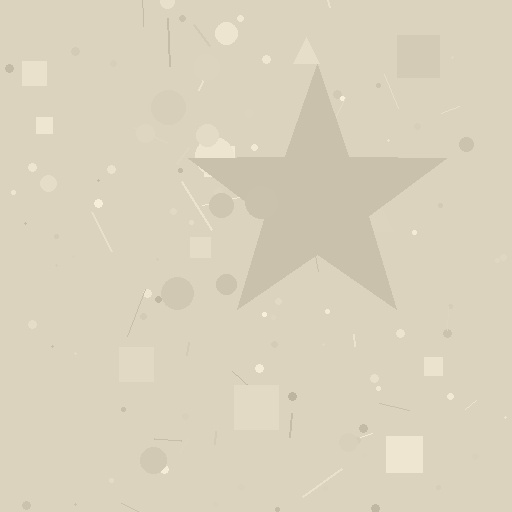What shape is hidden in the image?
A star is hidden in the image.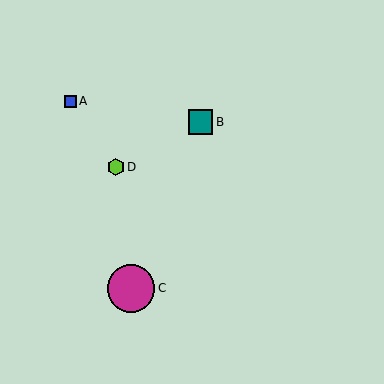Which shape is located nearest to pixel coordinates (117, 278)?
The magenta circle (labeled C) at (131, 288) is nearest to that location.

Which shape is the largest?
The magenta circle (labeled C) is the largest.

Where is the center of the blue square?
The center of the blue square is at (70, 101).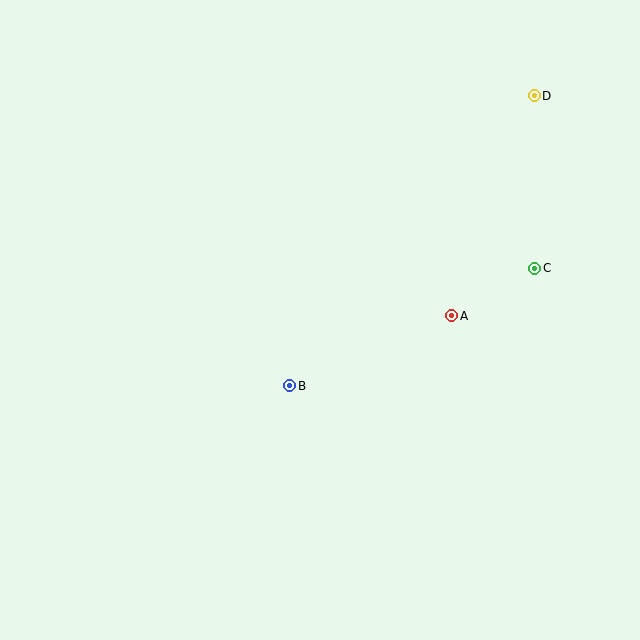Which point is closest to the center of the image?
Point B at (290, 386) is closest to the center.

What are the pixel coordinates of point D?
Point D is at (534, 96).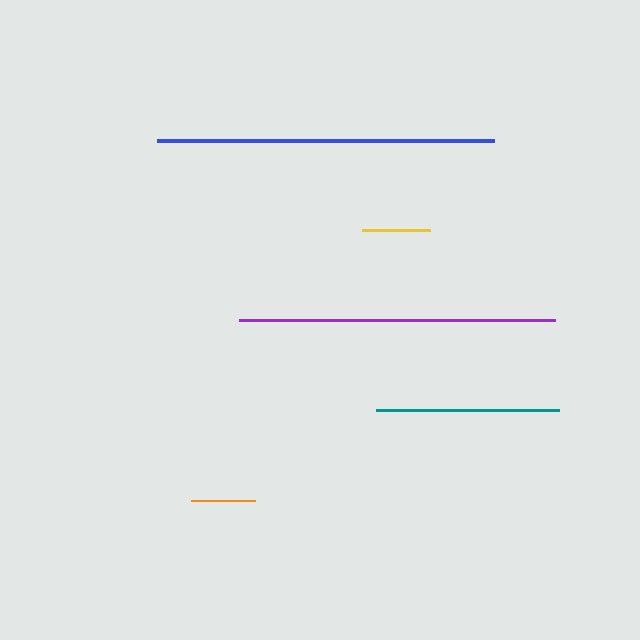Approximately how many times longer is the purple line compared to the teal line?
The purple line is approximately 1.7 times the length of the teal line.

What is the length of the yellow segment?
The yellow segment is approximately 69 pixels long.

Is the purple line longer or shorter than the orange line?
The purple line is longer than the orange line.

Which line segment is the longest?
The blue line is the longest at approximately 336 pixels.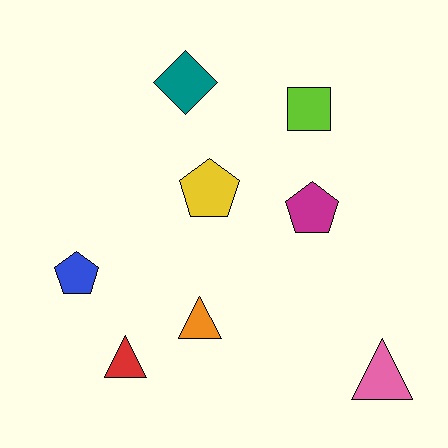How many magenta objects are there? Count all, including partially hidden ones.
There is 1 magenta object.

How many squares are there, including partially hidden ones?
There is 1 square.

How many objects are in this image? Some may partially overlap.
There are 8 objects.